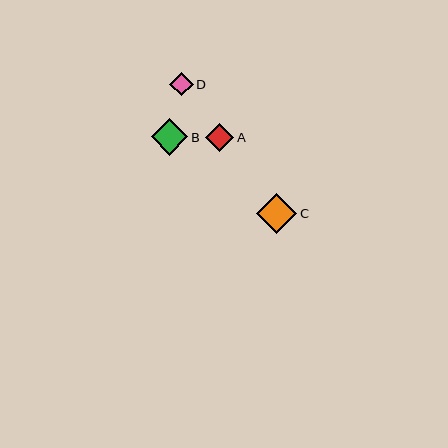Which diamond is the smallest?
Diamond D is the smallest with a size of approximately 23 pixels.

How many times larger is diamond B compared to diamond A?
Diamond B is approximately 1.3 times the size of diamond A.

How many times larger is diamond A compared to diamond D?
Diamond A is approximately 1.2 times the size of diamond D.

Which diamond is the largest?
Diamond C is the largest with a size of approximately 40 pixels.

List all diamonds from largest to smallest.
From largest to smallest: C, B, A, D.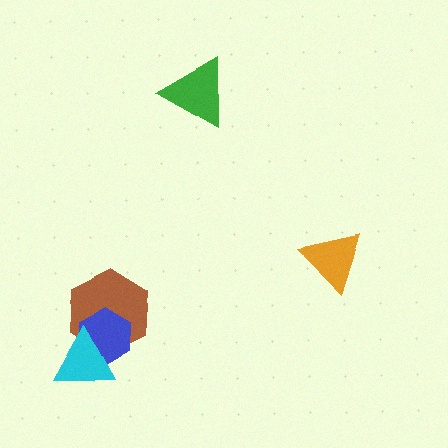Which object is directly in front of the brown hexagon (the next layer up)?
The blue hexagon is directly in front of the brown hexagon.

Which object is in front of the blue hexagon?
The cyan triangle is in front of the blue hexagon.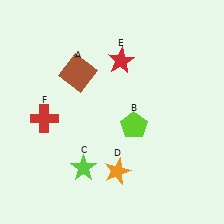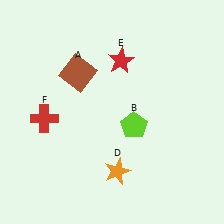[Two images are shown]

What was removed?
The lime star (C) was removed in Image 2.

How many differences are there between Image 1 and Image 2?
There is 1 difference between the two images.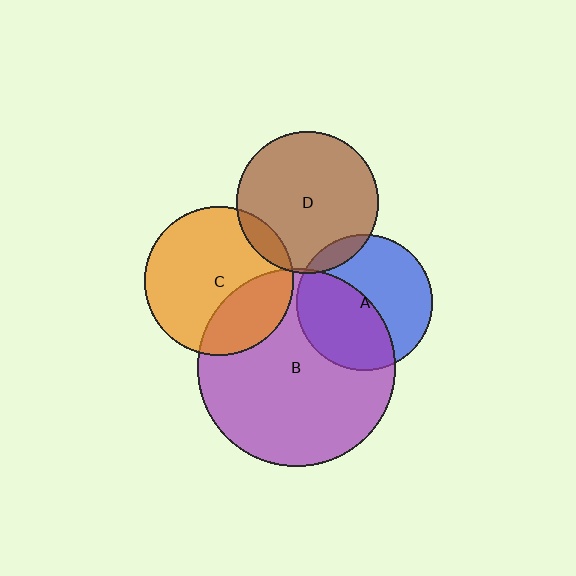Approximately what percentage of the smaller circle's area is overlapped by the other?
Approximately 30%.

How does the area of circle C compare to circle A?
Approximately 1.2 times.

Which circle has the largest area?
Circle B (purple).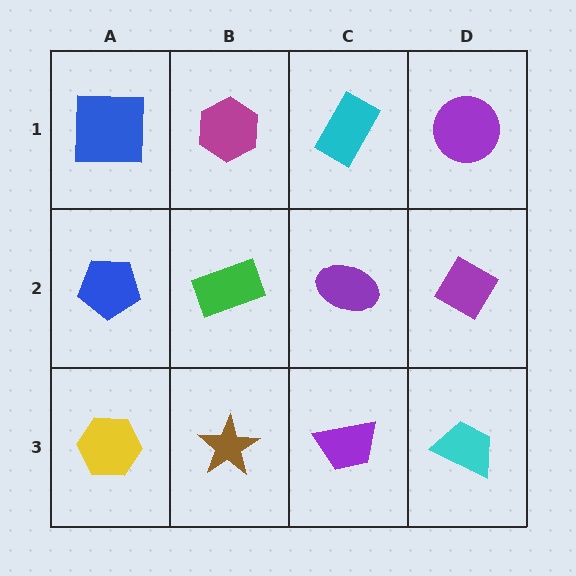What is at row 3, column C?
A purple trapezoid.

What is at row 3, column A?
A yellow hexagon.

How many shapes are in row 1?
4 shapes.